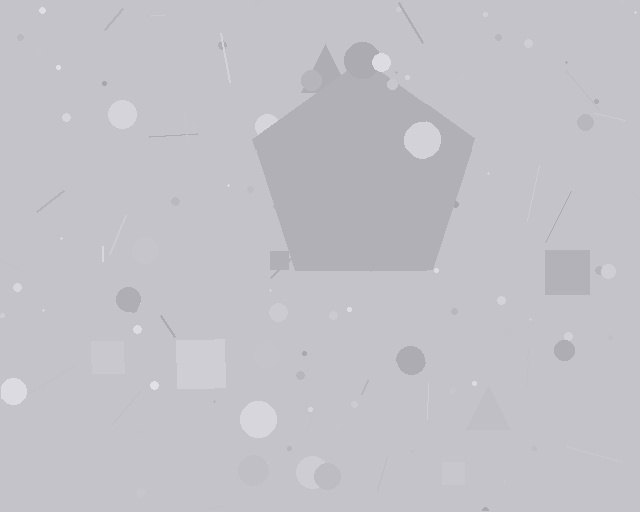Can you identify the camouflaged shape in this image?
The camouflaged shape is a pentagon.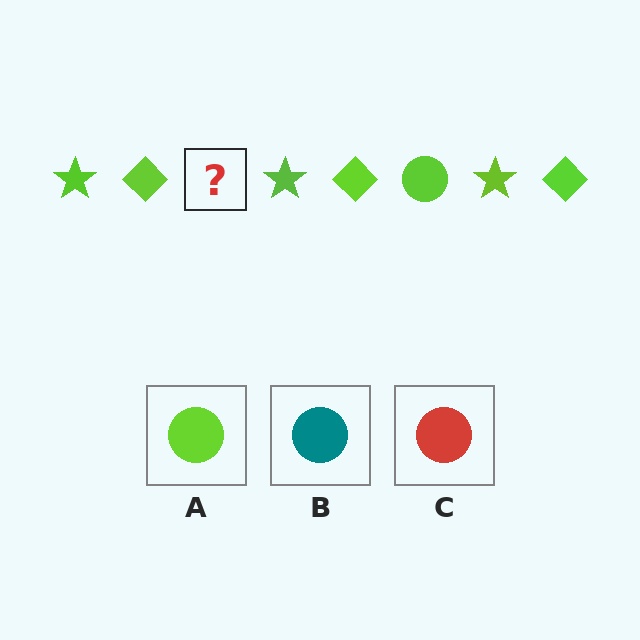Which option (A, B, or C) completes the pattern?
A.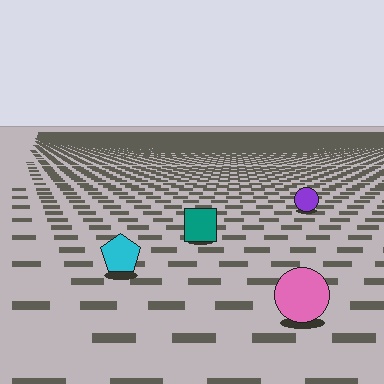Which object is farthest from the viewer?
The purple circle is farthest from the viewer. It appears smaller and the ground texture around it is denser.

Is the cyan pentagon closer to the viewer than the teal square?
Yes. The cyan pentagon is closer — you can tell from the texture gradient: the ground texture is coarser near it.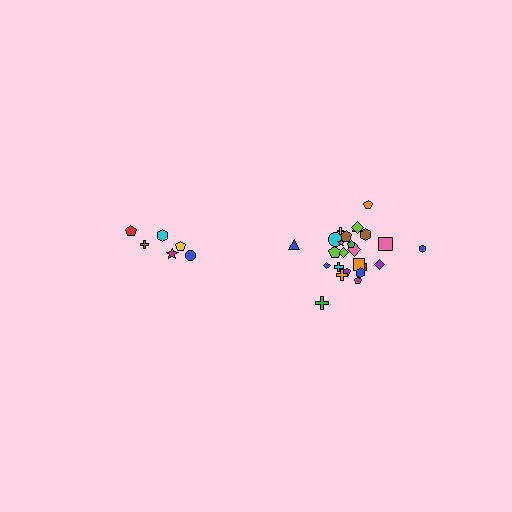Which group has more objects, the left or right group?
The right group.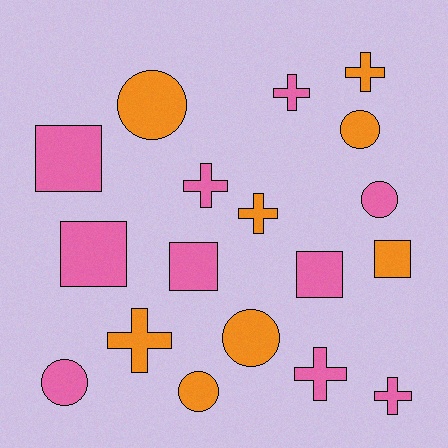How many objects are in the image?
There are 18 objects.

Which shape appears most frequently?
Cross, with 7 objects.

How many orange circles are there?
There are 4 orange circles.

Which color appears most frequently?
Pink, with 10 objects.